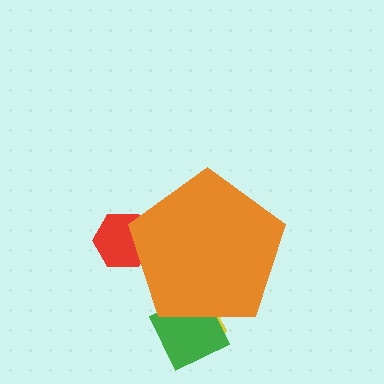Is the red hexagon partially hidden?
Yes, the red hexagon is partially hidden behind the orange pentagon.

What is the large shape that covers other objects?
An orange pentagon.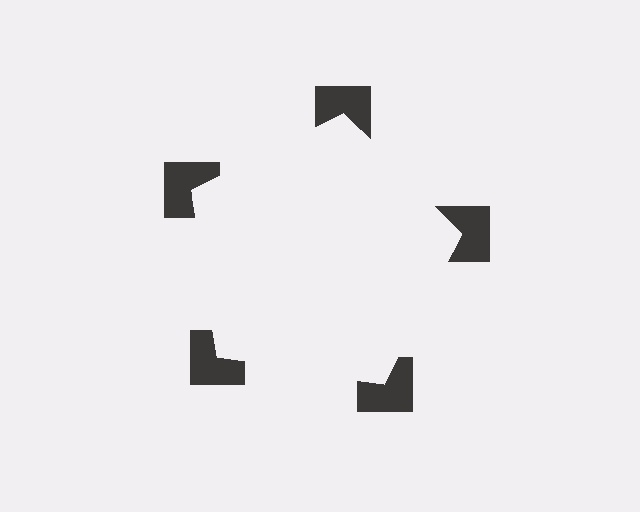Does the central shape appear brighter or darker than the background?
It typically appears slightly brighter than the background, even though no actual brightness change is drawn.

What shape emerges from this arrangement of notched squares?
An illusory pentagon — its edges are inferred from the aligned wedge cuts in the notched squares, not physically drawn.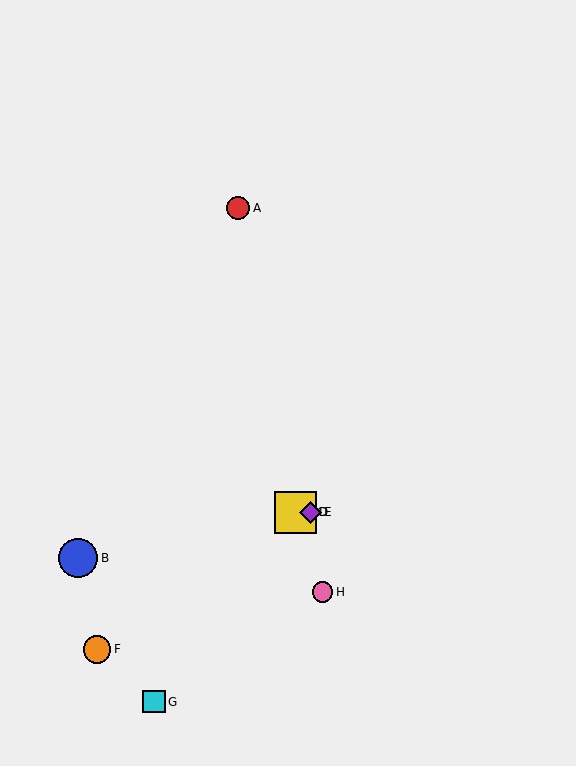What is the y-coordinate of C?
Object C is at y≈512.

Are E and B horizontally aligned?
No, E is at y≈512 and B is at y≈558.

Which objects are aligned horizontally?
Objects C, D, E are aligned horizontally.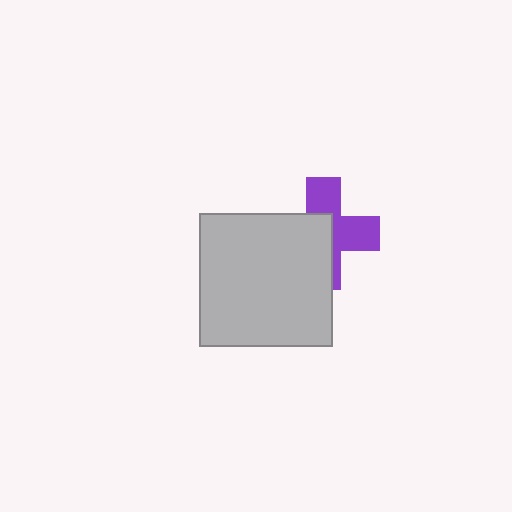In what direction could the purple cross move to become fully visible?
The purple cross could move toward the upper-right. That would shift it out from behind the light gray square entirely.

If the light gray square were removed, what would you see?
You would see the complete purple cross.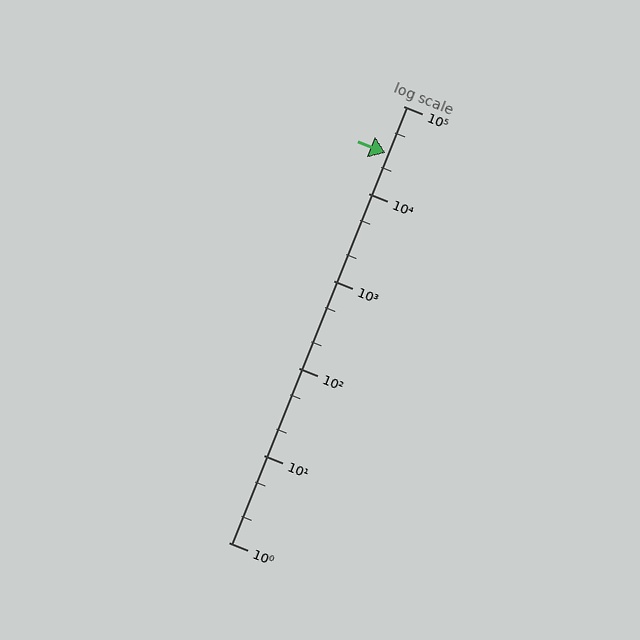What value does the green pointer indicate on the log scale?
The pointer indicates approximately 29000.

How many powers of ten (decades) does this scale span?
The scale spans 5 decades, from 1 to 100000.